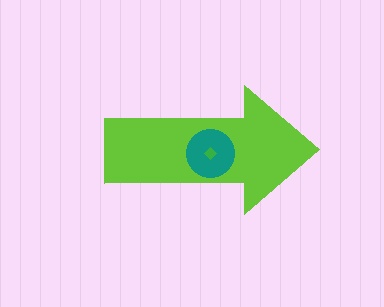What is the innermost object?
The green diamond.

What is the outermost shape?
The lime arrow.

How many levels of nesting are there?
3.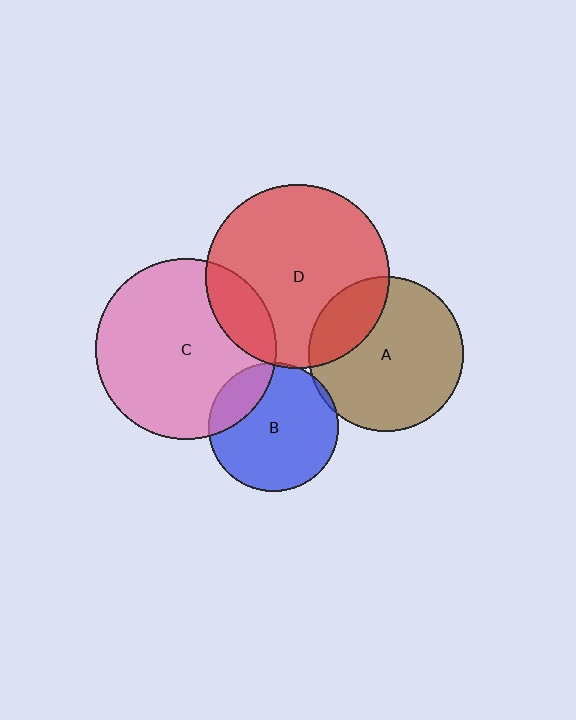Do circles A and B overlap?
Yes.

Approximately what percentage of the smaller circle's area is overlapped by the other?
Approximately 5%.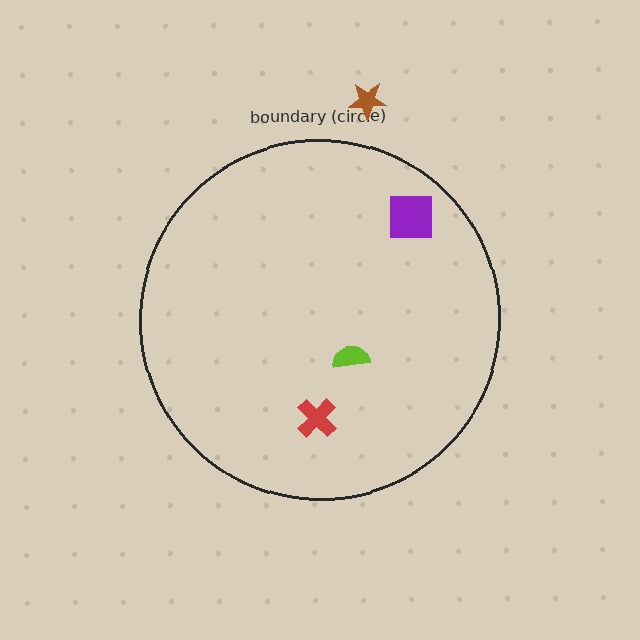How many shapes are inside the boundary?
3 inside, 1 outside.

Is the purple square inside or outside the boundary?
Inside.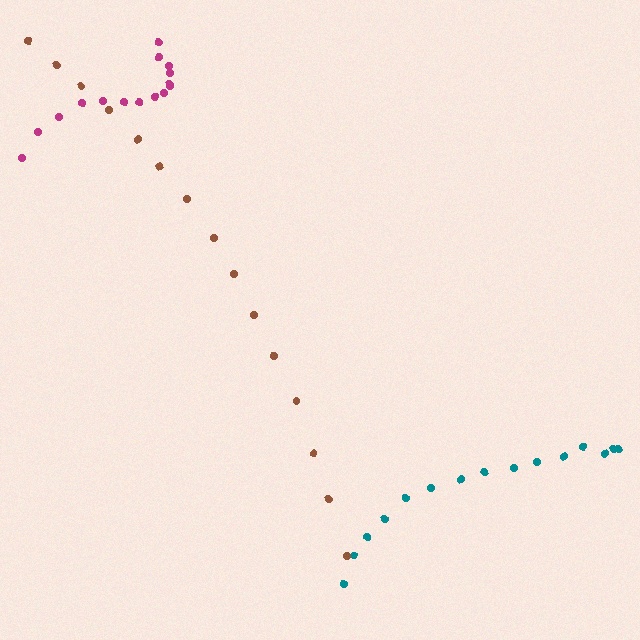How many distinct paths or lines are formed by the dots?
There are 3 distinct paths.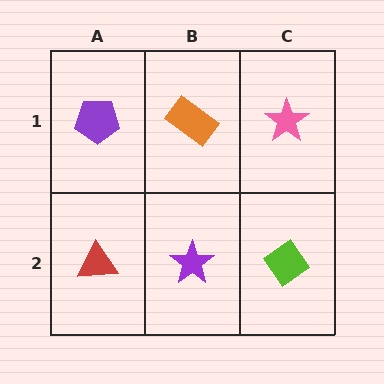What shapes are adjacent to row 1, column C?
A lime diamond (row 2, column C), an orange rectangle (row 1, column B).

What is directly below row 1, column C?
A lime diamond.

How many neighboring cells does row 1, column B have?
3.